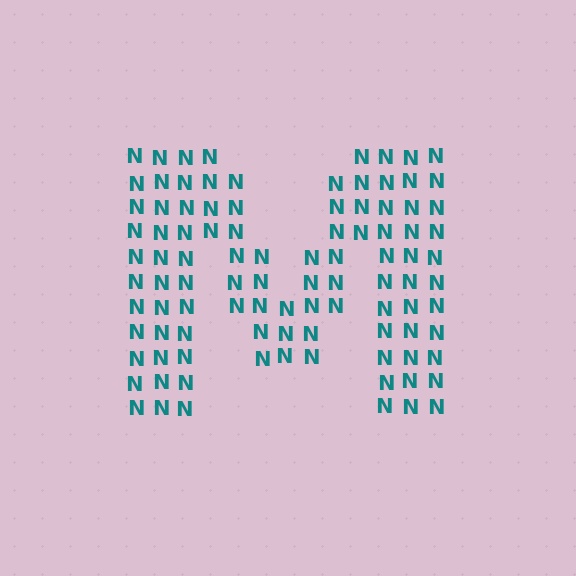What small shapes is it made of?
It is made of small letter N's.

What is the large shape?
The large shape is the letter M.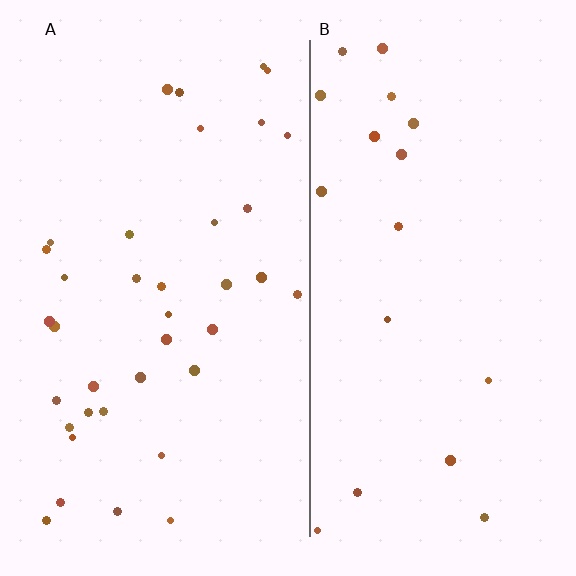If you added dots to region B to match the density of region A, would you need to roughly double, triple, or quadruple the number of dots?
Approximately double.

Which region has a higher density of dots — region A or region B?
A (the left).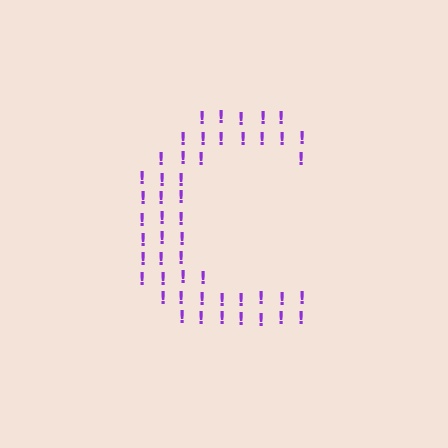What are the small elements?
The small elements are exclamation marks.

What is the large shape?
The large shape is the letter C.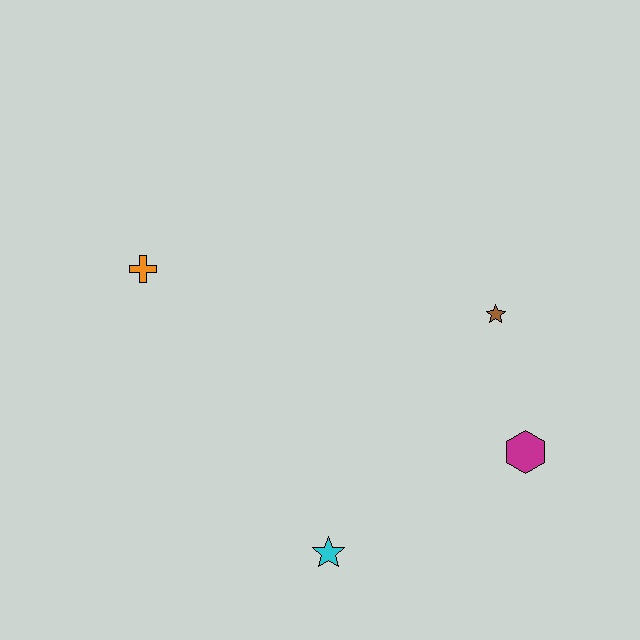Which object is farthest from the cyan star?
The orange cross is farthest from the cyan star.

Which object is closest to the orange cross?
The cyan star is closest to the orange cross.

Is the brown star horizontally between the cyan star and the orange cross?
No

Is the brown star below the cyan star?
No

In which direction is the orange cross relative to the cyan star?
The orange cross is above the cyan star.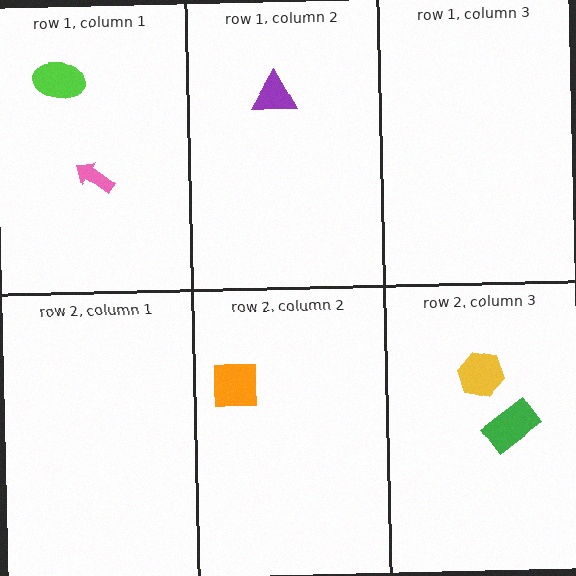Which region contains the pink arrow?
The row 1, column 1 region.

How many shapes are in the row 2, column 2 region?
1.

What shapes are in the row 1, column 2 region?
The purple triangle.